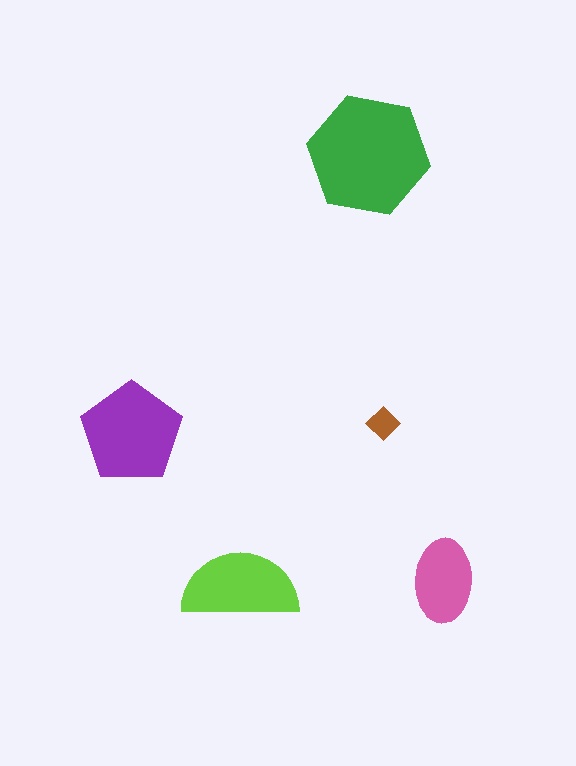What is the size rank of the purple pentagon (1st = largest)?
2nd.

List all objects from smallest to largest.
The brown diamond, the pink ellipse, the lime semicircle, the purple pentagon, the green hexagon.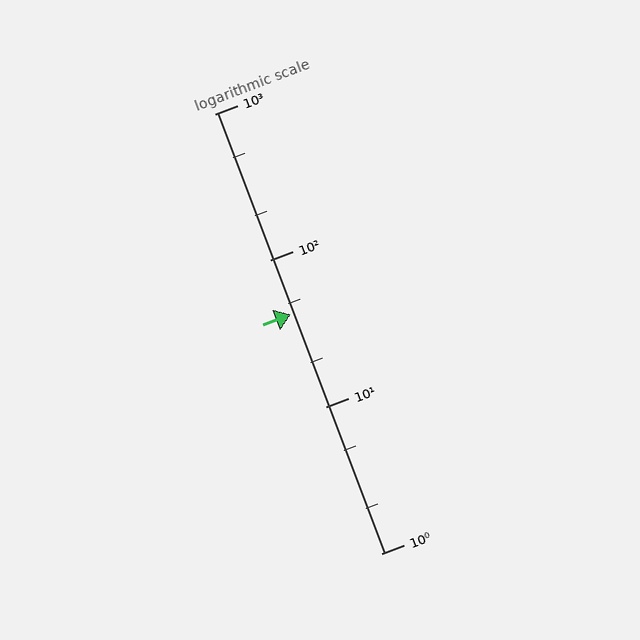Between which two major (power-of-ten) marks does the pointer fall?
The pointer is between 10 and 100.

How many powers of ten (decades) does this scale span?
The scale spans 3 decades, from 1 to 1000.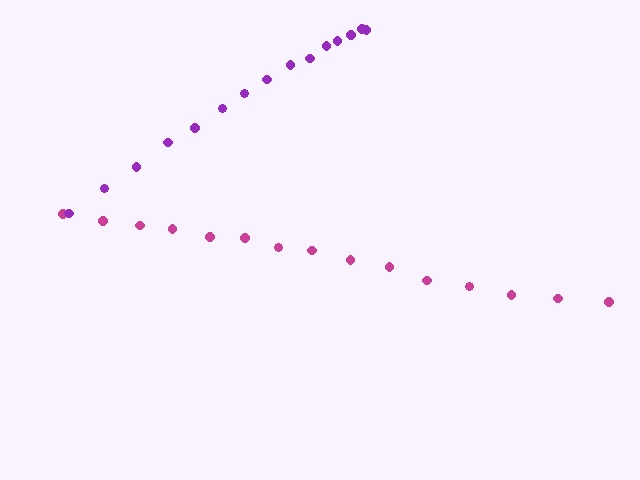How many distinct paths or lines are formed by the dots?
There are 2 distinct paths.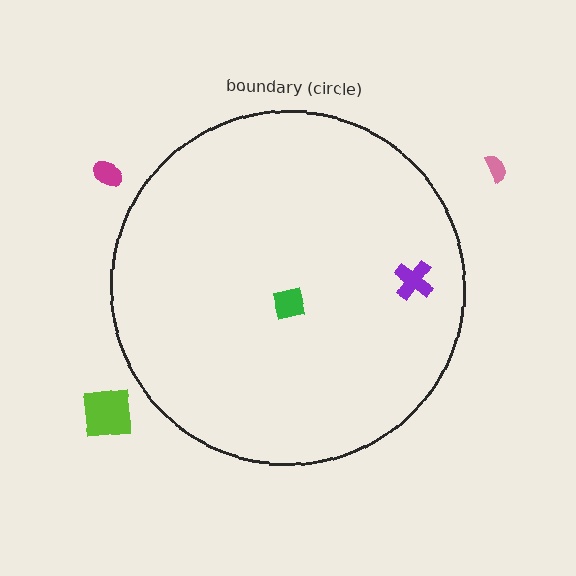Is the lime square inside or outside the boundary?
Outside.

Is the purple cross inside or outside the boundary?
Inside.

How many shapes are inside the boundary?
2 inside, 3 outside.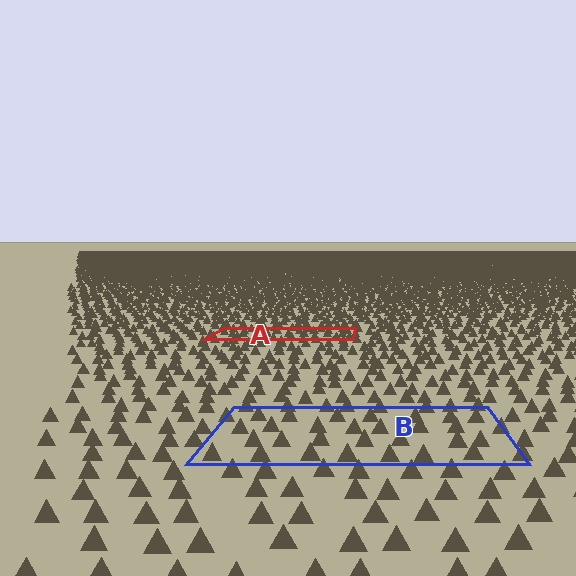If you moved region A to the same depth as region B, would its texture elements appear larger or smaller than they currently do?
They would appear larger. At a closer depth, the same texture elements are projected at a bigger on-screen size.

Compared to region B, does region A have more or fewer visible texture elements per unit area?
Region A has more texture elements per unit area — they are packed more densely because it is farther away.